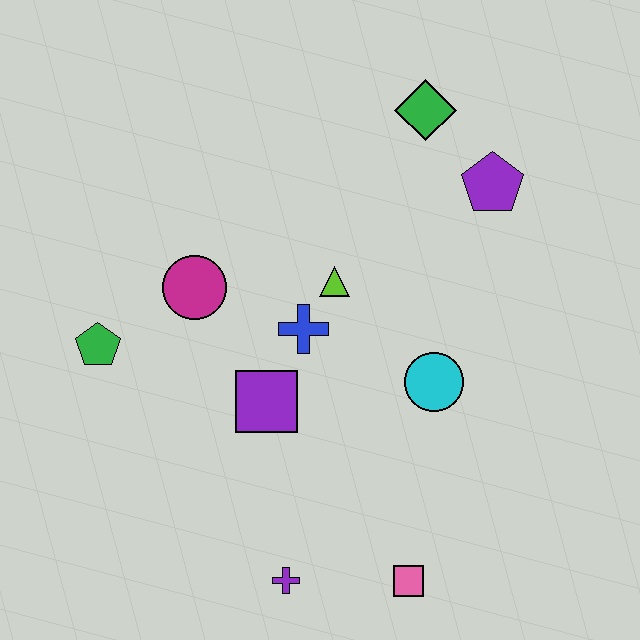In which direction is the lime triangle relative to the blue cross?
The lime triangle is above the blue cross.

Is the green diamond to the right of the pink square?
Yes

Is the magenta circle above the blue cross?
Yes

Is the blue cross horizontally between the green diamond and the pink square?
No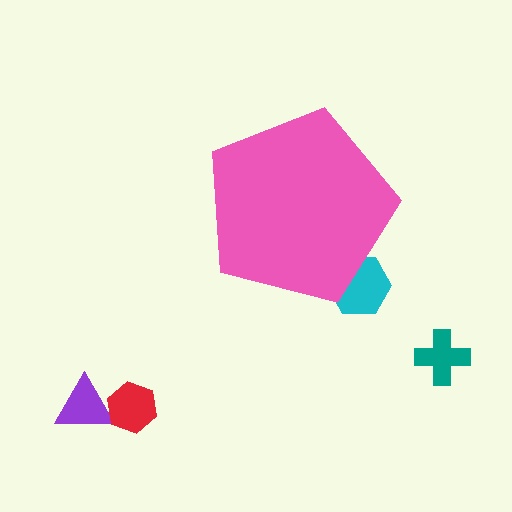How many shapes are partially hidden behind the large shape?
2 shapes are partially hidden.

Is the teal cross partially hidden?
No, the teal cross is fully visible.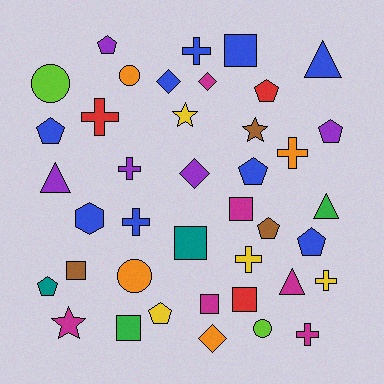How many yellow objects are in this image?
There are 4 yellow objects.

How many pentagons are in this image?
There are 9 pentagons.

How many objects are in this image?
There are 40 objects.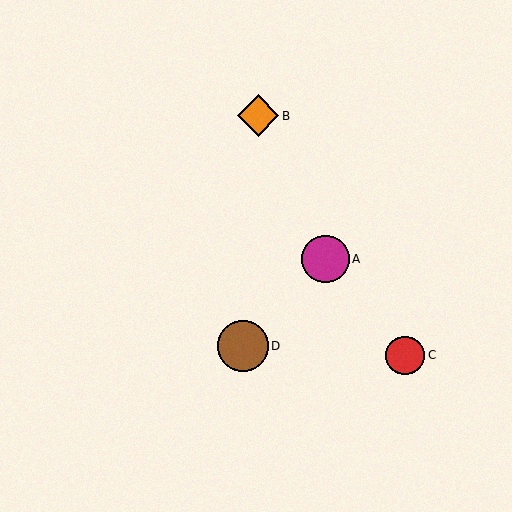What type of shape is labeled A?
Shape A is a magenta circle.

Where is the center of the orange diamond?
The center of the orange diamond is at (258, 116).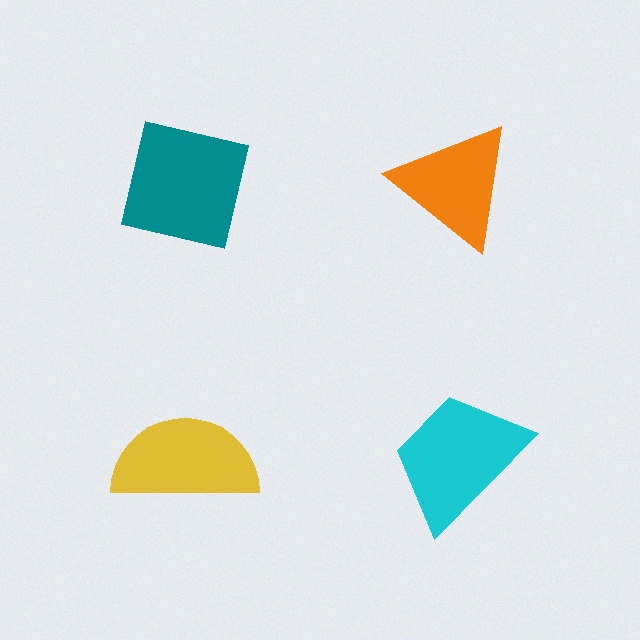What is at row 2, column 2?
A cyan trapezoid.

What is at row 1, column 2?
An orange triangle.